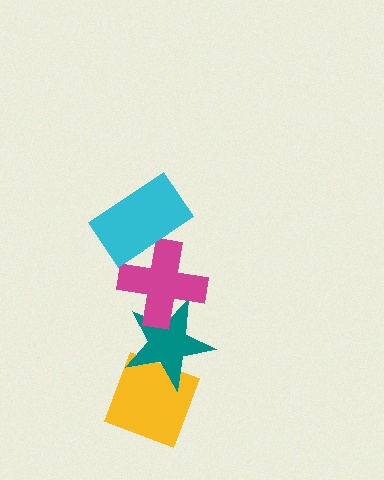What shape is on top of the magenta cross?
The cyan rectangle is on top of the magenta cross.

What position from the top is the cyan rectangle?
The cyan rectangle is 1st from the top.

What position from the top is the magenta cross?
The magenta cross is 2nd from the top.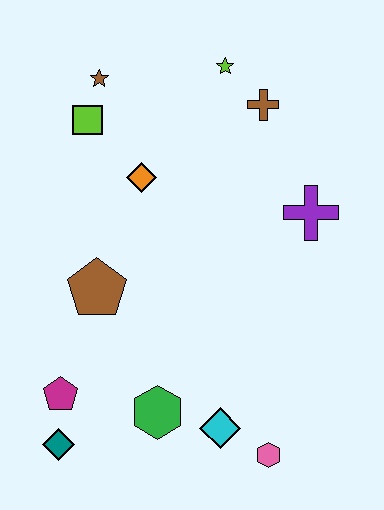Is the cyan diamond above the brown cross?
No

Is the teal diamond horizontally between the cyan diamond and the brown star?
No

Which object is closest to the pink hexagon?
The cyan diamond is closest to the pink hexagon.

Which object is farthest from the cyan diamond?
The brown star is farthest from the cyan diamond.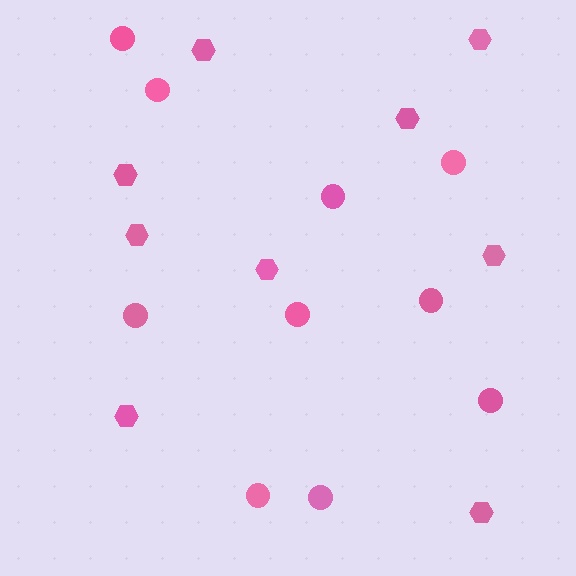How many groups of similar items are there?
There are 2 groups: one group of circles (10) and one group of hexagons (9).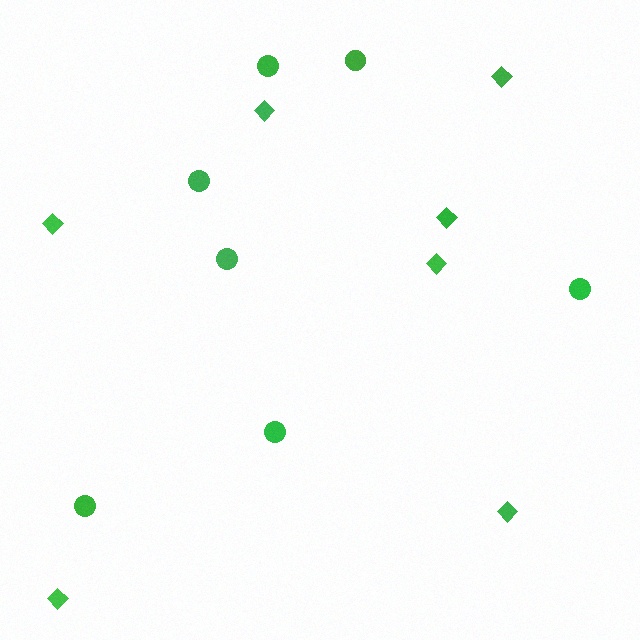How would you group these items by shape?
There are 2 groups: one group of diamonds (7) and one group of circles (7).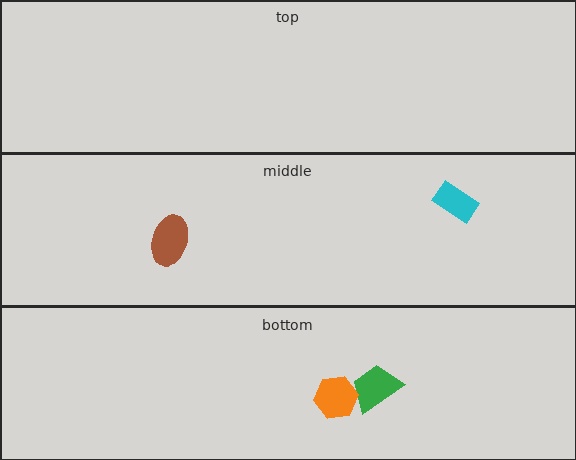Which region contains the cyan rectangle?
The middle region.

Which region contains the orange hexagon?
The bottom region.